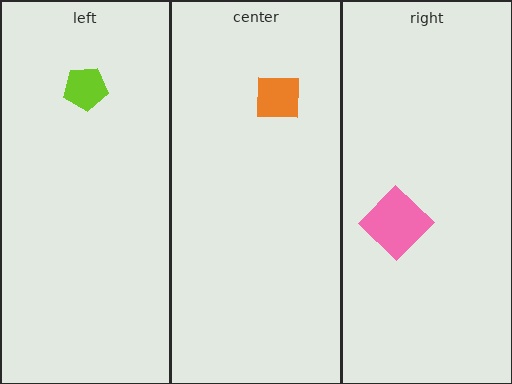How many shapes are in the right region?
1.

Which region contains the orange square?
The center region.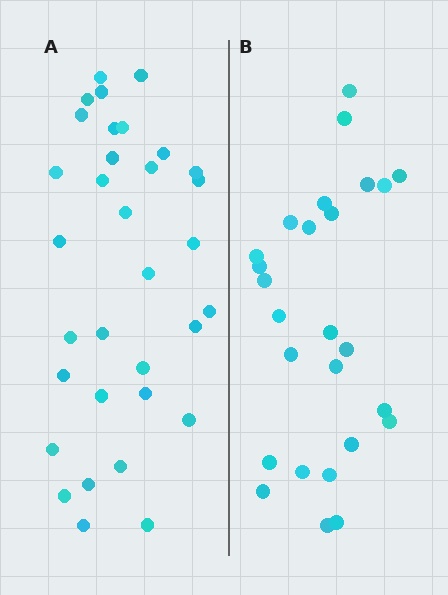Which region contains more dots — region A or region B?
Region A (the left region) has more dots.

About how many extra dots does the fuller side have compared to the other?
Region A has roughly 8 or so more dots than region B.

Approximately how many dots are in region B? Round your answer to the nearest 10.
About 30 dots. (The exact count is 26, which rounds to 30.)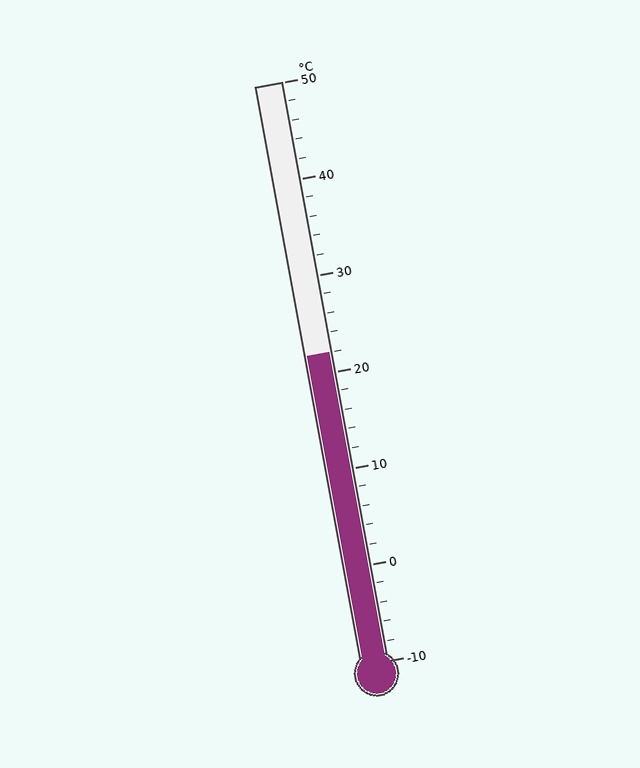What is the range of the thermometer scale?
The thermometer scale ranges from -10°C to 50°C.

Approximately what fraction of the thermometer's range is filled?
The thermometer is filled to approximately 55% of its range.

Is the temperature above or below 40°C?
The temperature is below 40°C.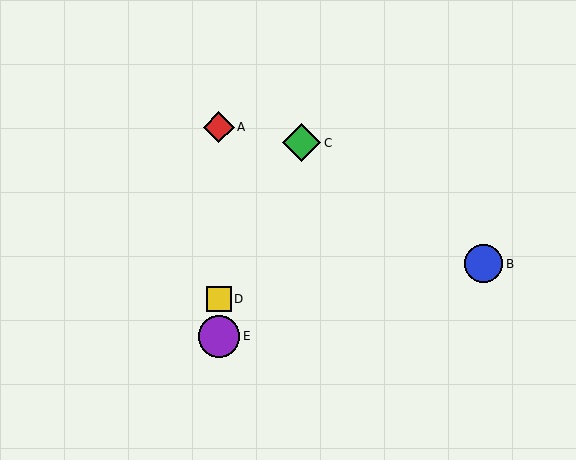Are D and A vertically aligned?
Yes, both are at x≈219.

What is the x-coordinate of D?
Object D is at x≈219.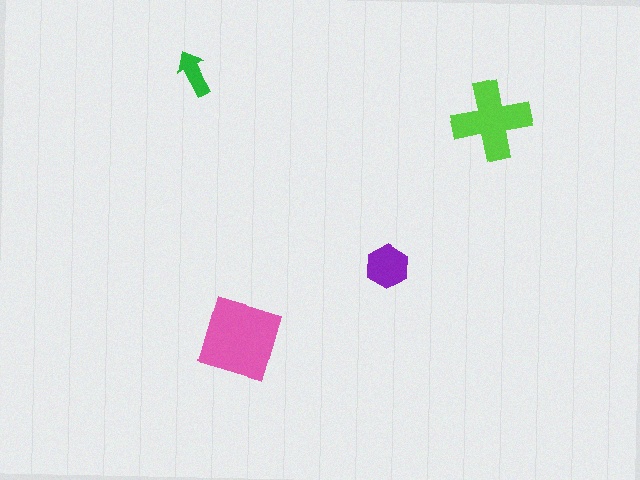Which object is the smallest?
The green arrow.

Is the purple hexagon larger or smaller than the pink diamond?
Smaller.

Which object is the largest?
The pink diamond.